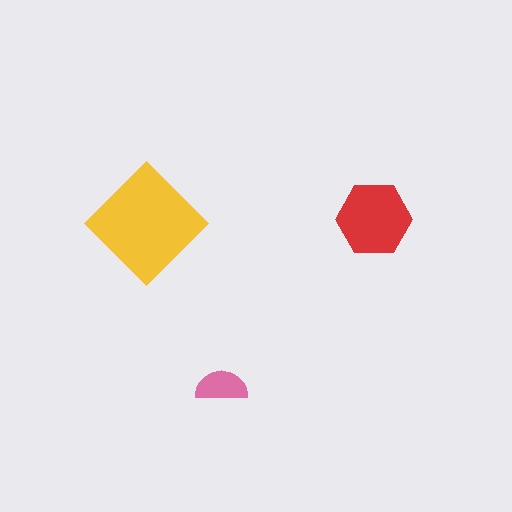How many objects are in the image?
There are 3 objects in the image.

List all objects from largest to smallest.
The yellow diamond, the red hexagon, the pink semicircle.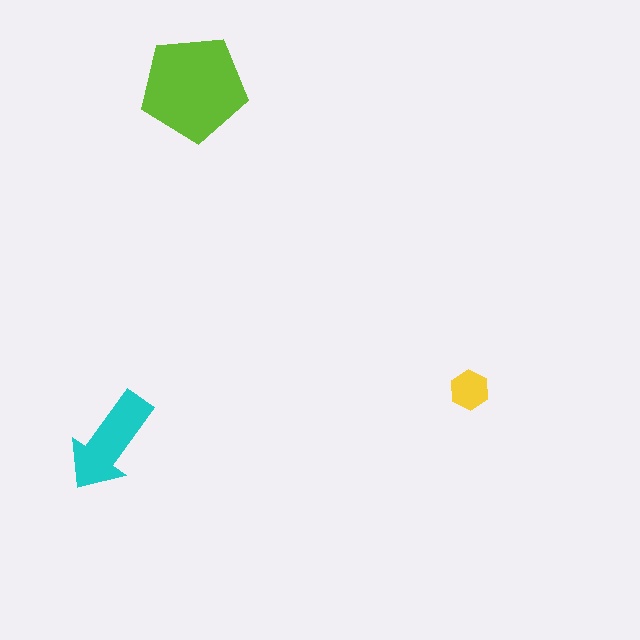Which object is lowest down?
The cyan arrow is bottommost.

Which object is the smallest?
The yellow hexagon.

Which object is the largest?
The lime pentagon.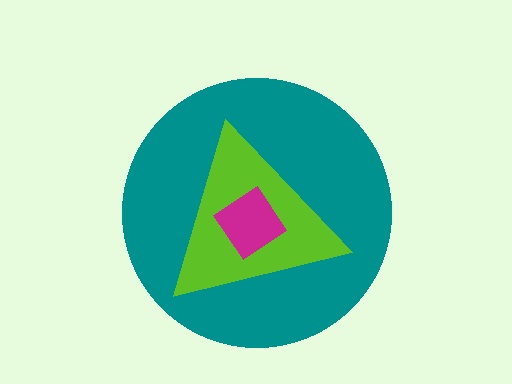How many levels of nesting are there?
3.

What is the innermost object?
The magenta diamond.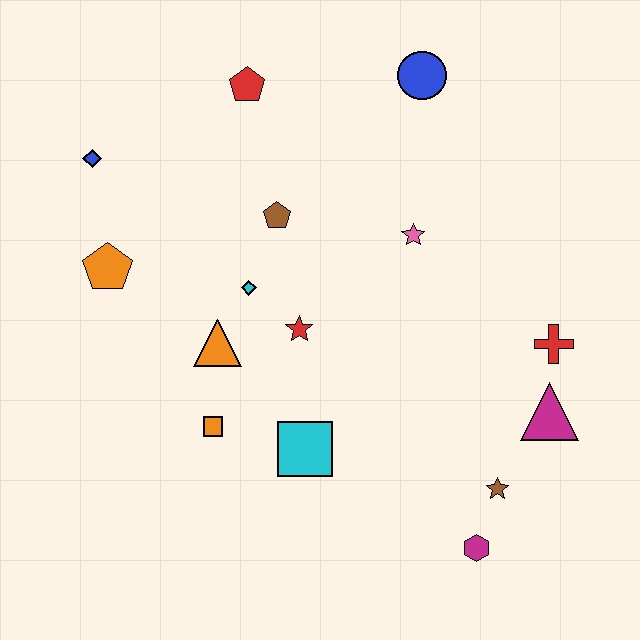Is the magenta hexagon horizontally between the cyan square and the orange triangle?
No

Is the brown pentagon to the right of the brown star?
No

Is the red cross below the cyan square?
No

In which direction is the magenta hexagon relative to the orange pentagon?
The magenta hexagon is to the right of the orange pentagon.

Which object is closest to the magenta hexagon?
The brown star is closest to the magenta hexagon.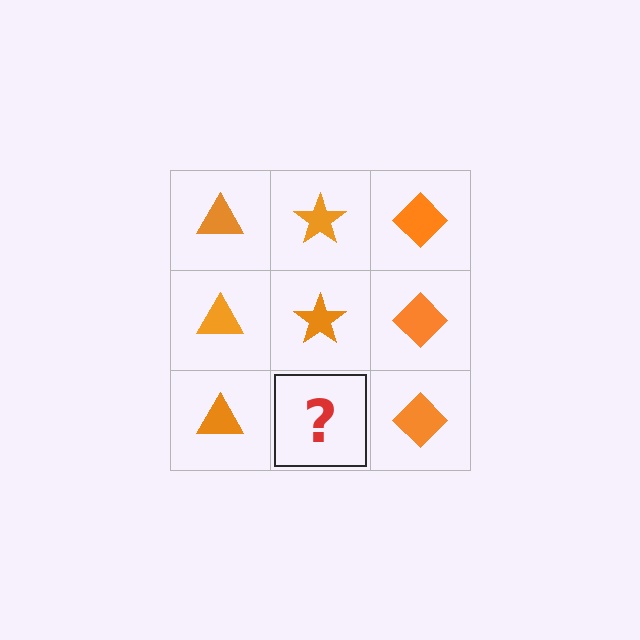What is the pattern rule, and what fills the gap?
The rule is that each column has a consistent shape. The gap should be filled with an orange star.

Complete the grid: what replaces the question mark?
The question mark should be replaced with an orange star.